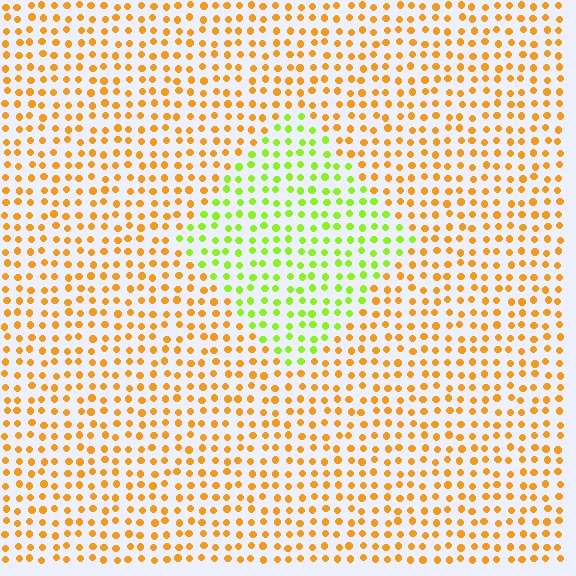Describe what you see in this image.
The image is filled with small orange elements in a uniform arrangement. A diamond-shaped region is visible where the elements are tinted to a slightly different hue, forming a subtle color boundary.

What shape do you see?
I see a diamond.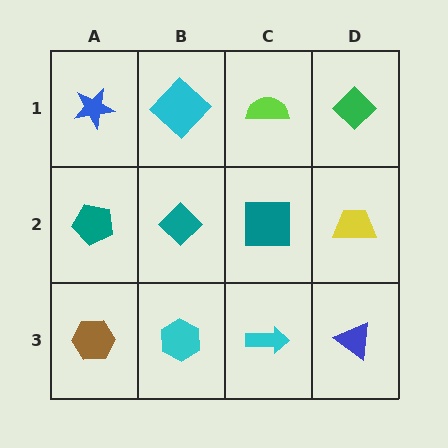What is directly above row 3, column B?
A teal diamond.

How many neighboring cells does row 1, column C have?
3.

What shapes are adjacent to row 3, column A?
A teal pentagon (row 2, column A), a cyan hexagon (row 3, column B).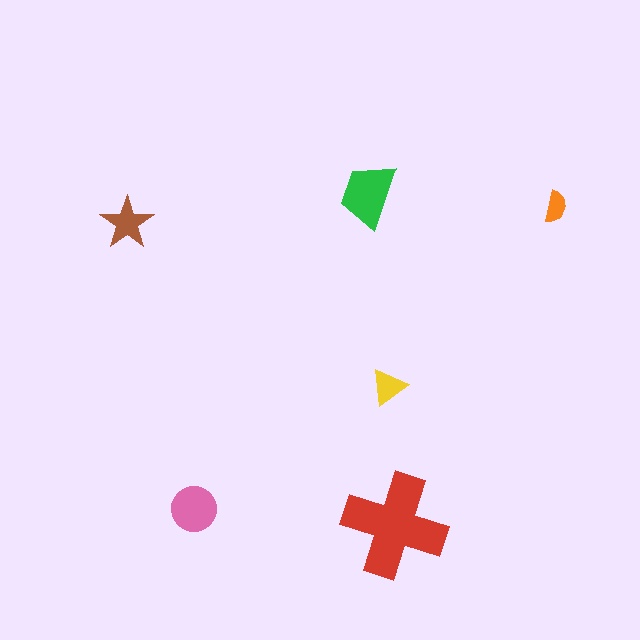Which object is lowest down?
The red cross is bottommost.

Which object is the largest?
The red cross.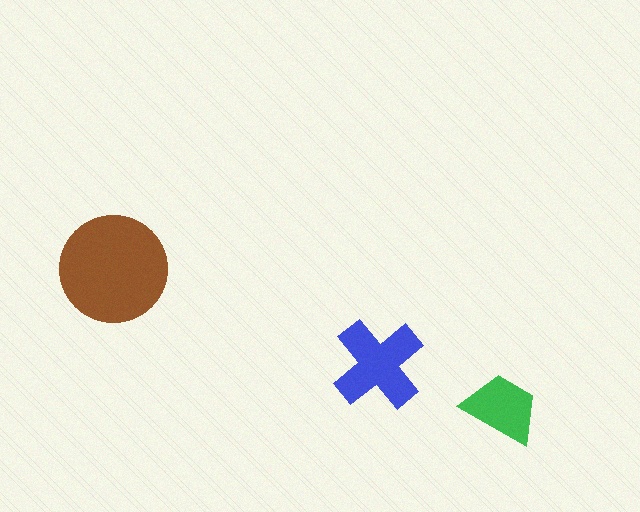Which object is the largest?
The brown circle.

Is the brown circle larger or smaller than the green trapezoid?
Larger.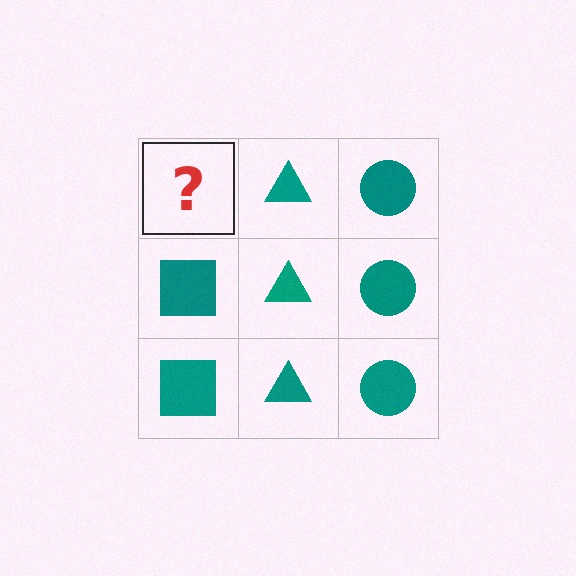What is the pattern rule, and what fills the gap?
The rule is that each column has a consistent shape. The gap should be filled with a teal square.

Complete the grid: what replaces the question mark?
The question mark should be replaced with a teal square.